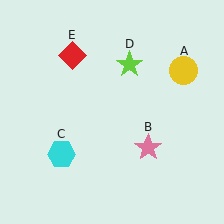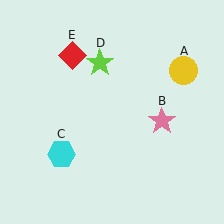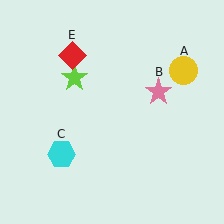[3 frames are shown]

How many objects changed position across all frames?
2 objects changed position: pink star (object B), lime star (object D).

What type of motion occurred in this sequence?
The pink star (object B), lime star (object D) rotated counterclockwise around the center of the scene.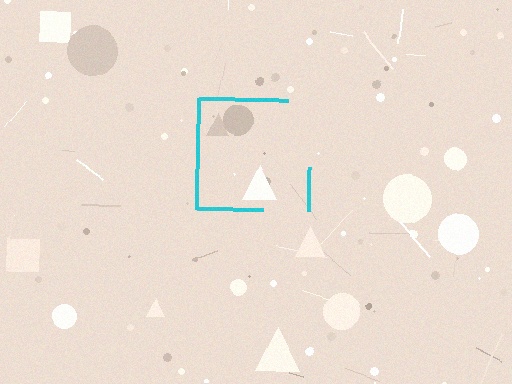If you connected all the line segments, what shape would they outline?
They would outline a square.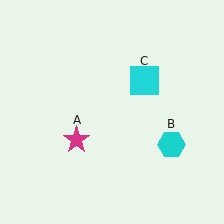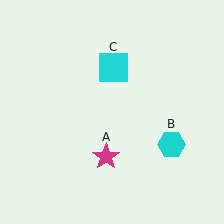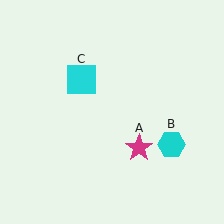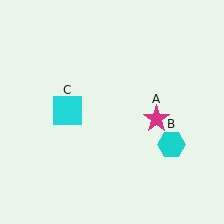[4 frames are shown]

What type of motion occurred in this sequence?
The magenta star (object A), cyan square (object C) rotated counterclockwise around the center of the scene.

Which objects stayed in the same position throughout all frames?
Cyan hexagon (object B) remained stationary.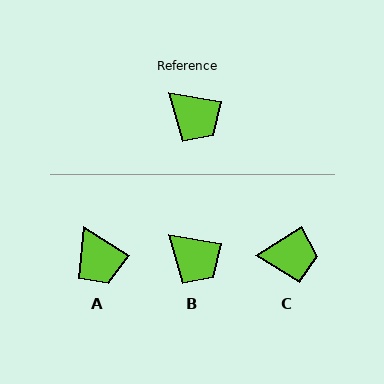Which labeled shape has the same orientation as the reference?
B.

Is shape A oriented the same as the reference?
No, it is off by about 21 degrees.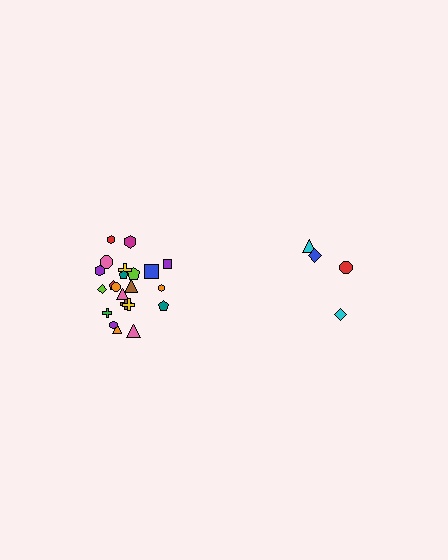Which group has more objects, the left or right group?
The left group.